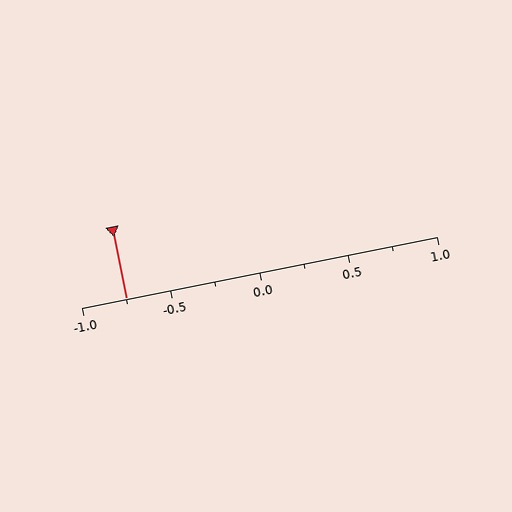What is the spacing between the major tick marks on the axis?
The major ticks are spaced 0.5 apart.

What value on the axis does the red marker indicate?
The marker indicates approximately -0.75.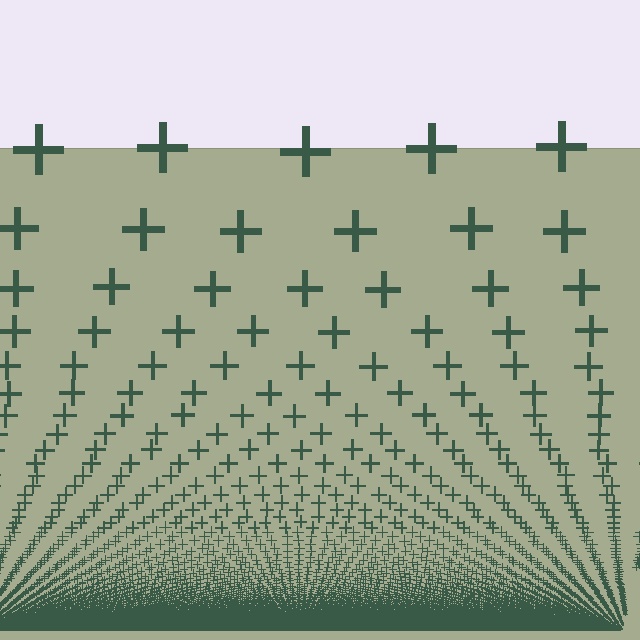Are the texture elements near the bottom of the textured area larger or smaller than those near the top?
Smaller. The gradient is inverted — elements near the bottom are smaller and denser.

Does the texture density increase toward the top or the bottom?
Density increases toward the bottom.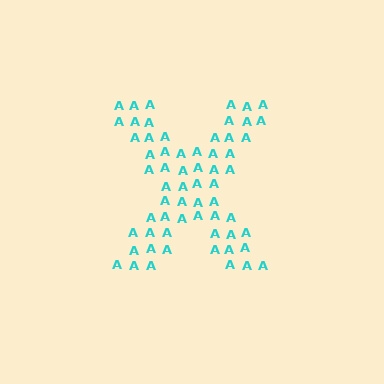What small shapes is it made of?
It is made of small letter A's.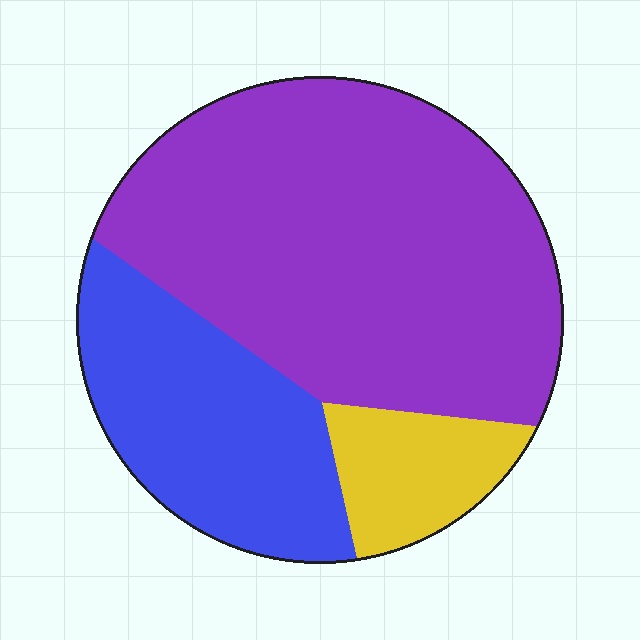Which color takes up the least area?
Yellow, at roughly 10%.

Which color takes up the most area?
Purple, at roughly 60%.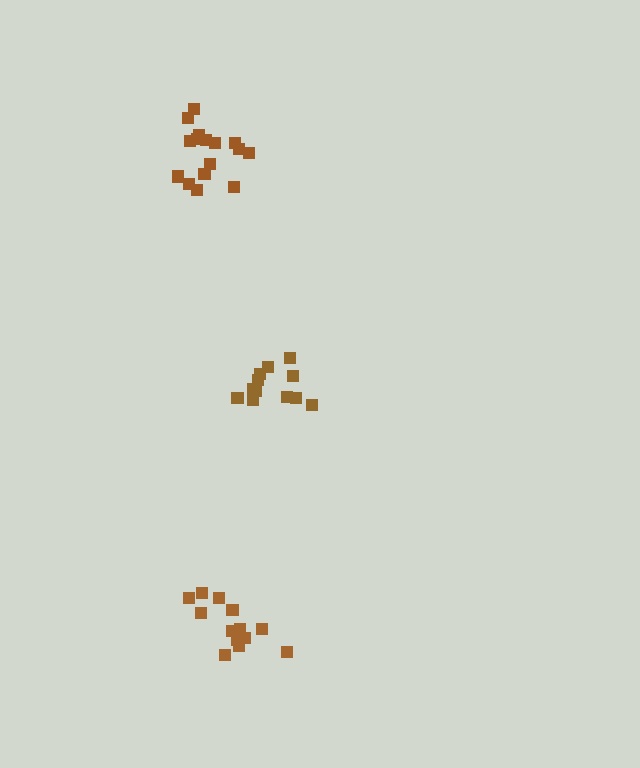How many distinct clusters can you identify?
There are 3 distinct clusters.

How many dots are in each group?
Group 1: 13 dots, Group 2: 13 dots, Group 3: 16 dots (42 total).